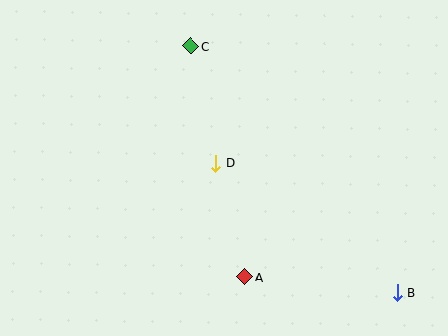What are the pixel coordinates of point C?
Point C is at (191, 46).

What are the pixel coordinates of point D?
Point D is at (216, 163).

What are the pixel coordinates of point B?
Point B is at (397, 293).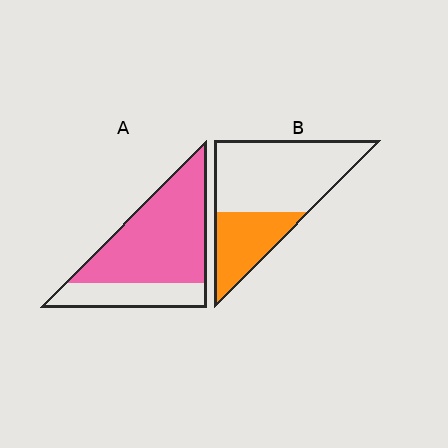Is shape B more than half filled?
No.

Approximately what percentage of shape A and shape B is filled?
A is approximately 75% and B is approximately 35%.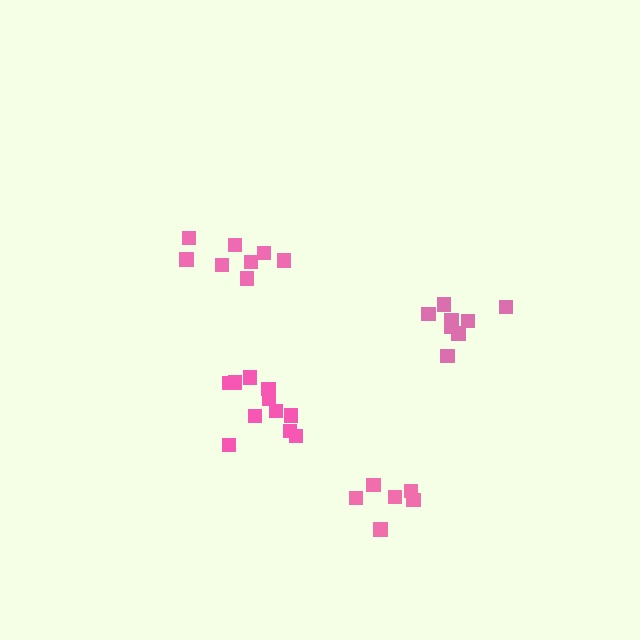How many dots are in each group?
Group 1: 9 dots, Group 2: 11 dots, Group 3: 8 dots, Group 4: 6 dots (34 total).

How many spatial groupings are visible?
There are 4 spatial groupings.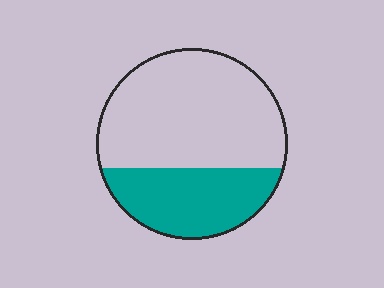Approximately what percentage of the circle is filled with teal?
Approximately 35%.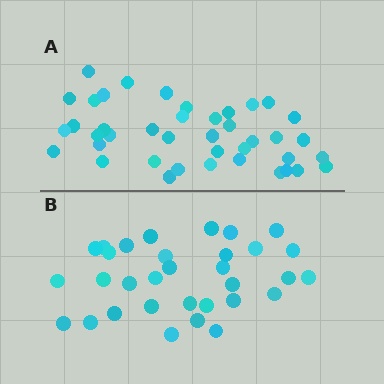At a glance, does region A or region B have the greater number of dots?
Region A (the top region) has more dots.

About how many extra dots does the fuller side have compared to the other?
Region A has roughly 8 or so more dots than region B.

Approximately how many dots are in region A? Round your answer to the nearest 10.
About 40 dots. (The exact count is 41, which rounds to 40.)